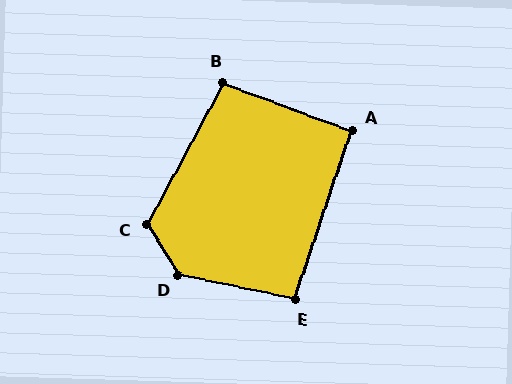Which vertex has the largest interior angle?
D, at approximately 133 degrees.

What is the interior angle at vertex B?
Approximately 98 degrees (obtuse).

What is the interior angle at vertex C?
Approximately 120 degrees (obtuse).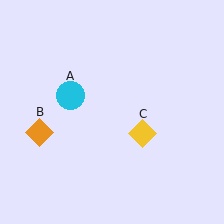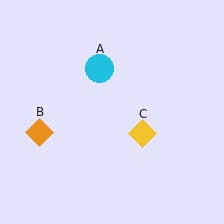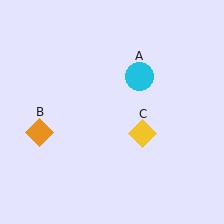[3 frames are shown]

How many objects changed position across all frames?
1 object changed position: cyan circle (object A).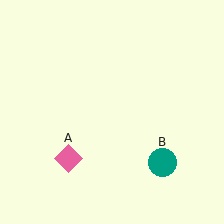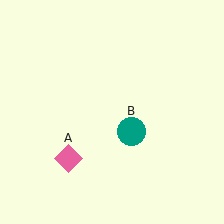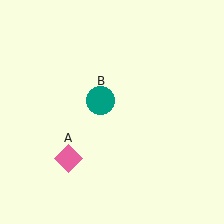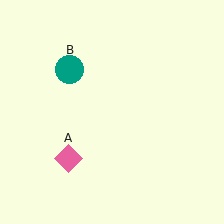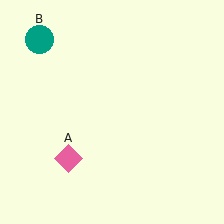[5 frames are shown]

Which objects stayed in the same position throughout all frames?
Pink diamond (object A) remained stationary.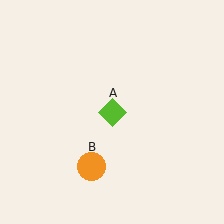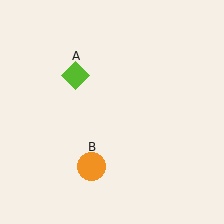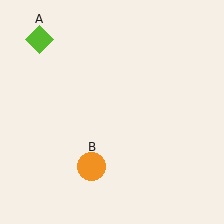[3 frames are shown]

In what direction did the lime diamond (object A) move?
The lime diamond (object A) moved up and to the left.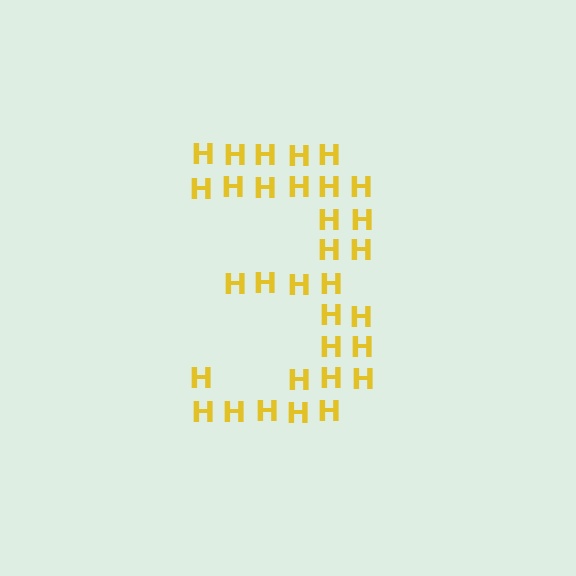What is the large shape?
The large shape is the digit 3.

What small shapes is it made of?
It is made of small letter H's.